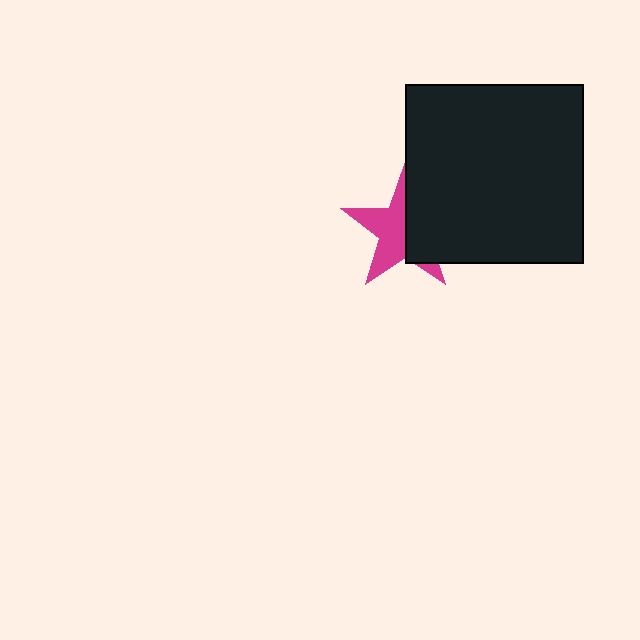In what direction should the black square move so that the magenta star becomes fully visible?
The black square should move right. That is the shortest direction to clear the overlap and leave the magenta star fully visible.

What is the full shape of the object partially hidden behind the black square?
The partially hidden object is a magenta star.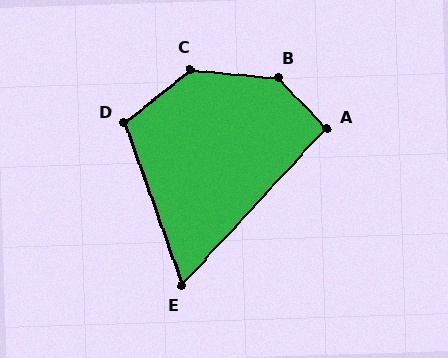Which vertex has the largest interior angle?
B, at approximately 140 degrees.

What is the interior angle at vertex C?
Approximately 136 degrees (obtuse).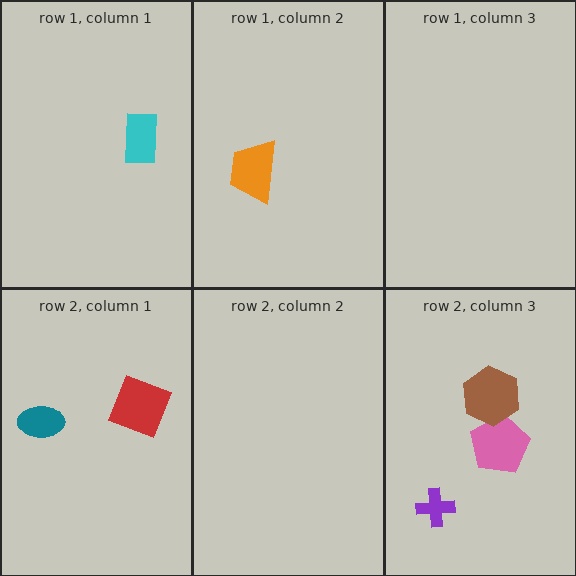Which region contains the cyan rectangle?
The row 1, column 1 region.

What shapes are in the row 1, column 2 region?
The orange trapezoid.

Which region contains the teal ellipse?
The row 2, column 1 region.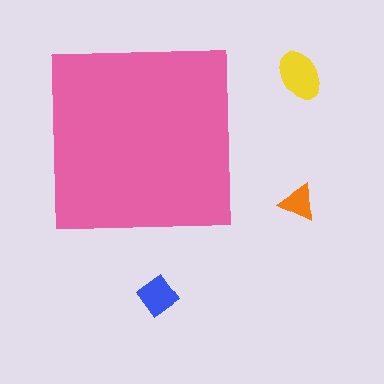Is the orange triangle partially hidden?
No, the orange triangle is fully visible.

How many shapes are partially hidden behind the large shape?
0 shapes are partially hidden.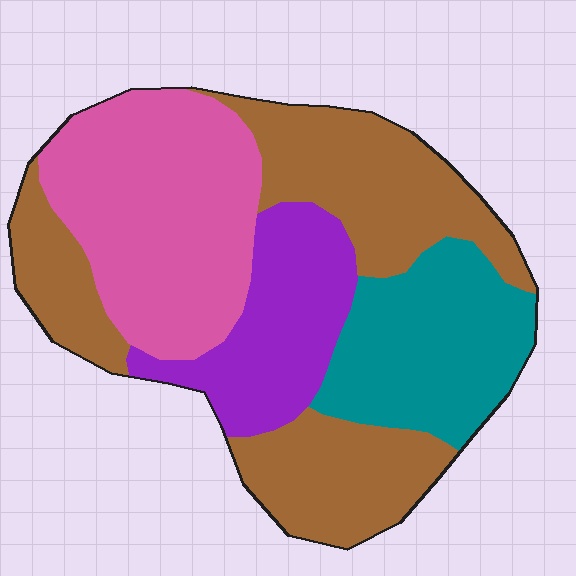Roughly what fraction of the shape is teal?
Teal covers roughly 20% of the shape.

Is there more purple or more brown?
Brown.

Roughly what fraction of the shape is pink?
Pink covers roughly 30% of the shape.